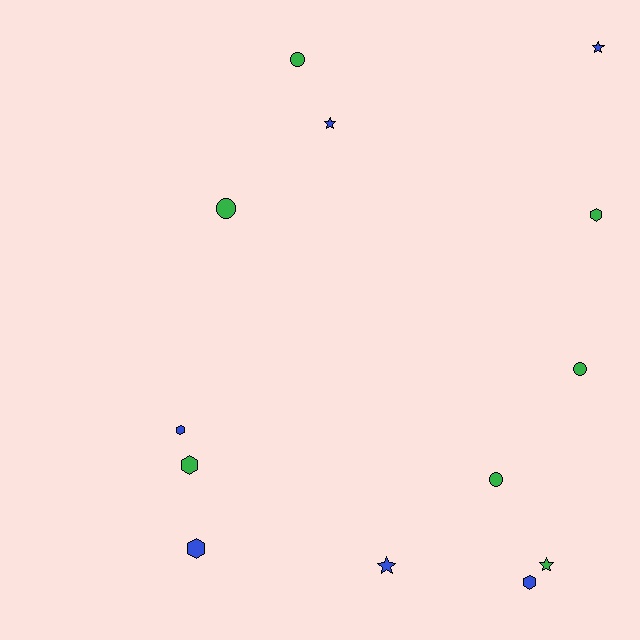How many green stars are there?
There is 1 green star.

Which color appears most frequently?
Green, with 7 objects.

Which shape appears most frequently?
Hexagon, with 5 objects.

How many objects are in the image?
There are 13 objects.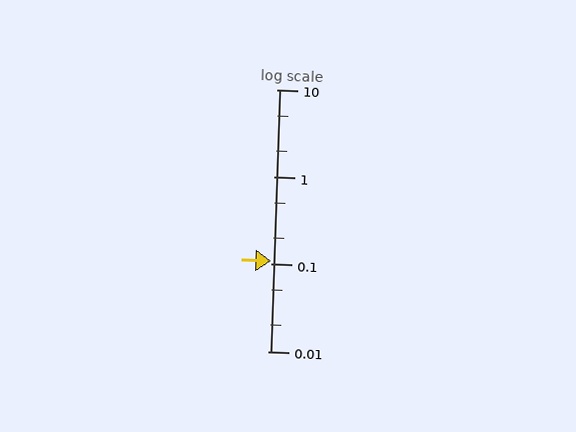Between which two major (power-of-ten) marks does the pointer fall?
The pointer is between 0.1 and 1.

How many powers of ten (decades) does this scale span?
The scale spans 3 decades, from 0.01 to 10.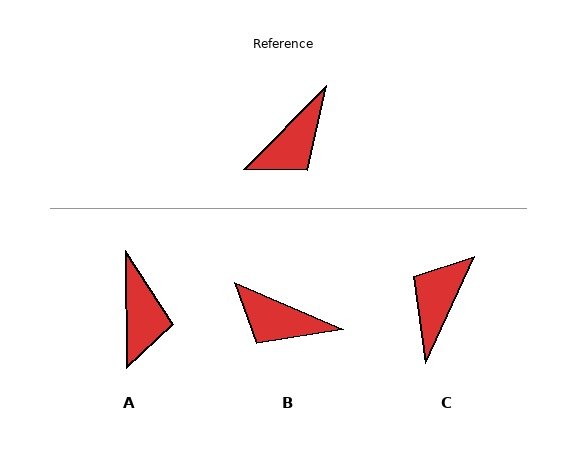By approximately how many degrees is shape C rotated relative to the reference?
Approximately 160 degrees clockwise.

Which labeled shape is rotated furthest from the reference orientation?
C, about 160 degrees away.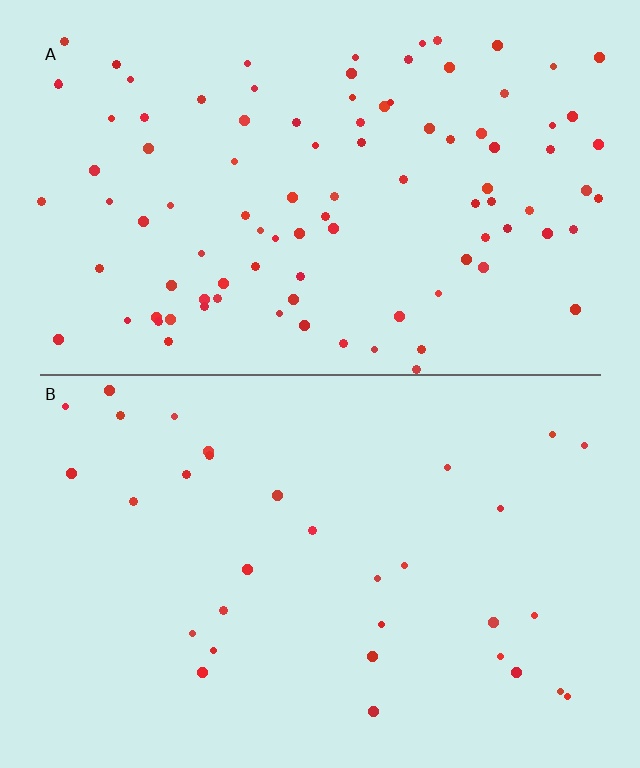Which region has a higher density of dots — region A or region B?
A (the top).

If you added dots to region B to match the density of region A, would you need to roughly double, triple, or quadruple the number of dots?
Approximately triple.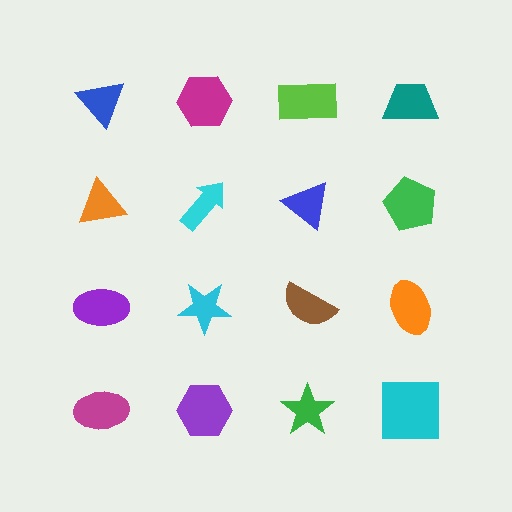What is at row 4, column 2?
A purple hexagon.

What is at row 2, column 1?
An orange triangle.